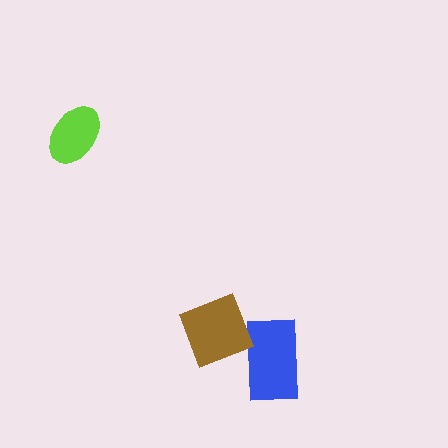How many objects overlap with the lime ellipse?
0 objects overlap with the lime ellipse.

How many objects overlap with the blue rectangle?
1 object overlaps with the blue rectangle.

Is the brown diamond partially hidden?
No, no other shape covers it.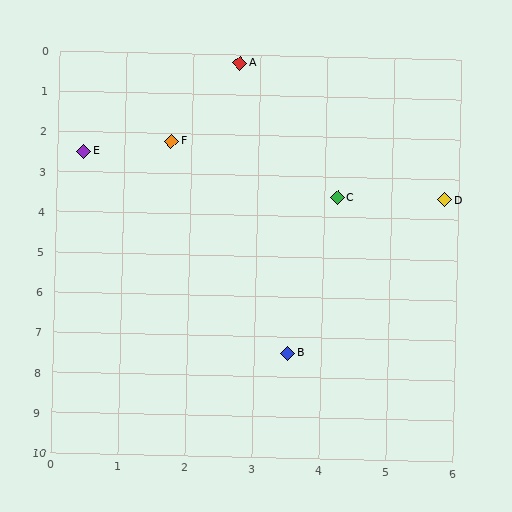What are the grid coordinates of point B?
Point B is at approximately (3.5, 7.4).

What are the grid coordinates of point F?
Point F is at approximately (1.7, 2.2).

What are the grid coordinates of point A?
Point A is at approximately (2.7, 0.2).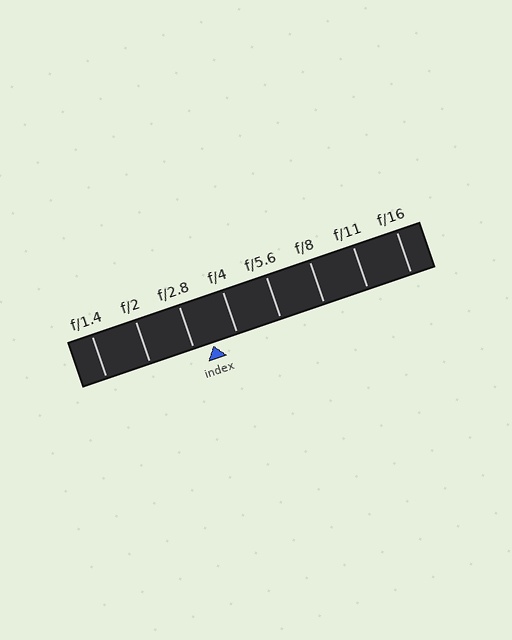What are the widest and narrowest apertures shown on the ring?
The widest aperture shown is f/1.4 and the narrowest is f/16.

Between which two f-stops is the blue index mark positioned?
The index mark is between f/2.8 and f/4.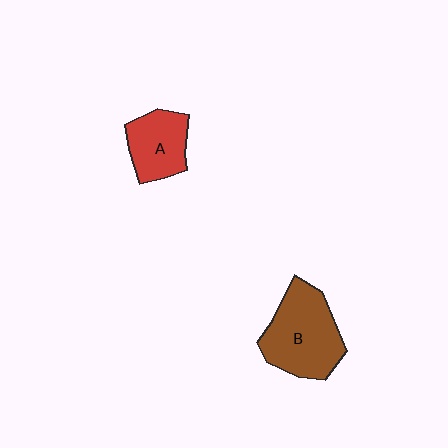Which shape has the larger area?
Shape B (brown).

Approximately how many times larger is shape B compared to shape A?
Approximately 1.6 times.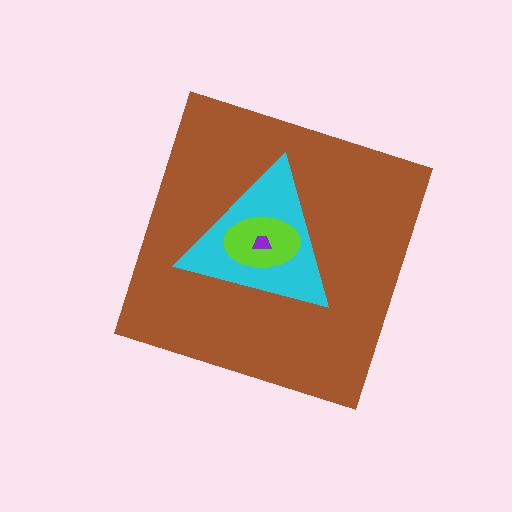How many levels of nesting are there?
4.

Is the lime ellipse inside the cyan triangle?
Yes.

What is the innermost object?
The purple trapezoid.